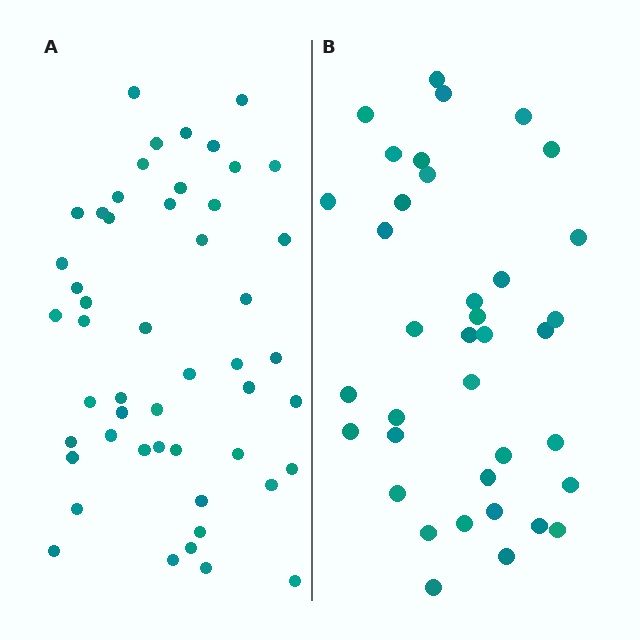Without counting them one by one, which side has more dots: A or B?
Region A (the left region) has more dots.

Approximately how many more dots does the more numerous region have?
Region A has approximately 15 more dots than region B.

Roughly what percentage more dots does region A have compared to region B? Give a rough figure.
About 35% more.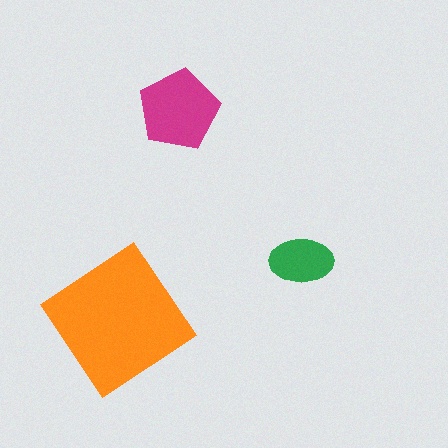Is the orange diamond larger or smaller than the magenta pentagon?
Larger.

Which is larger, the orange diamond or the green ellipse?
The orange diamond.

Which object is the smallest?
The green ellipse.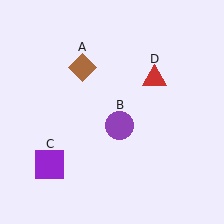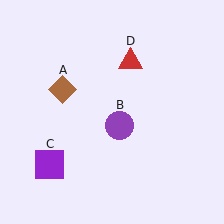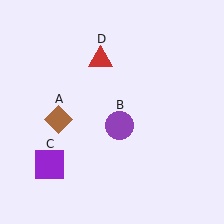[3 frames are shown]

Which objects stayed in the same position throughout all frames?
Purple circle (object B) and purple square (object C) remained stationary.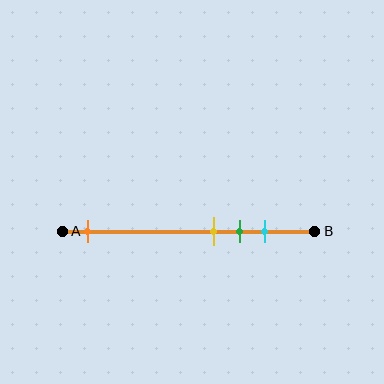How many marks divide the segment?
There are 4 marks dividing the segment.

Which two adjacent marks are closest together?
The yellow and green marks are the closest adjacent pair.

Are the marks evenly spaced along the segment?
No, the marks are not evenly spaced.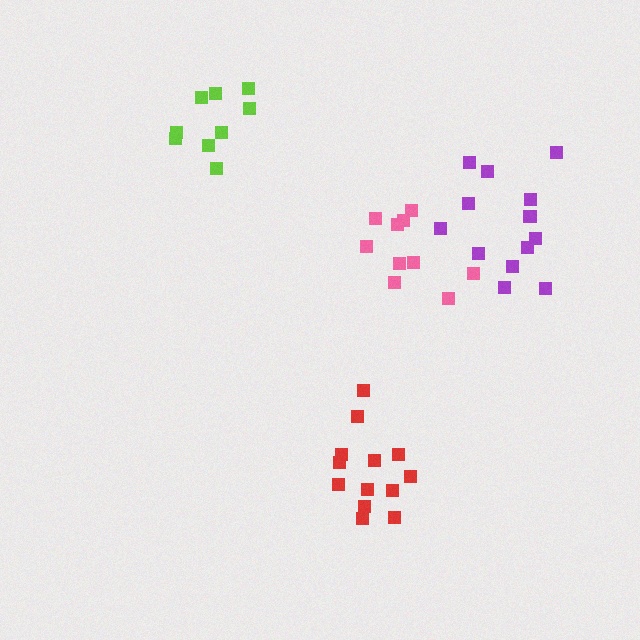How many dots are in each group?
Group 1: 13 dots, Group 2: 9 dots, Group 3: 13 dots, Group 4: 10 dots (45 total).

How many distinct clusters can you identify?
There are 4 distinct clusters.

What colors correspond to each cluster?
The clusters are colored: purple, lime, red, pink.